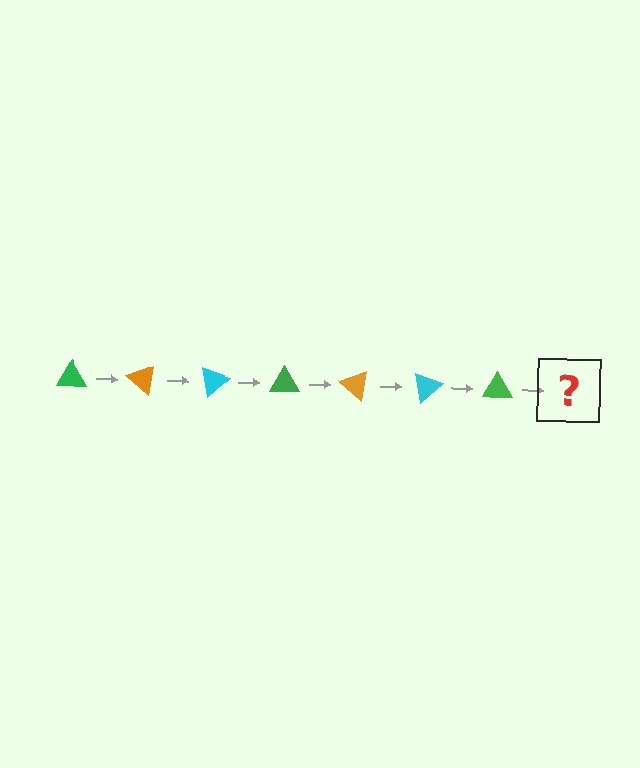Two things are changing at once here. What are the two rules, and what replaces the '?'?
The two rules are that it rotates 40 degrees each step and the color cycles through green, orange, and cyan. The '?' should be an orange triangle, rotated 280 degrees from the start.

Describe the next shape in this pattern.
It should be an orange triangle, rotated 280 degrees from the start.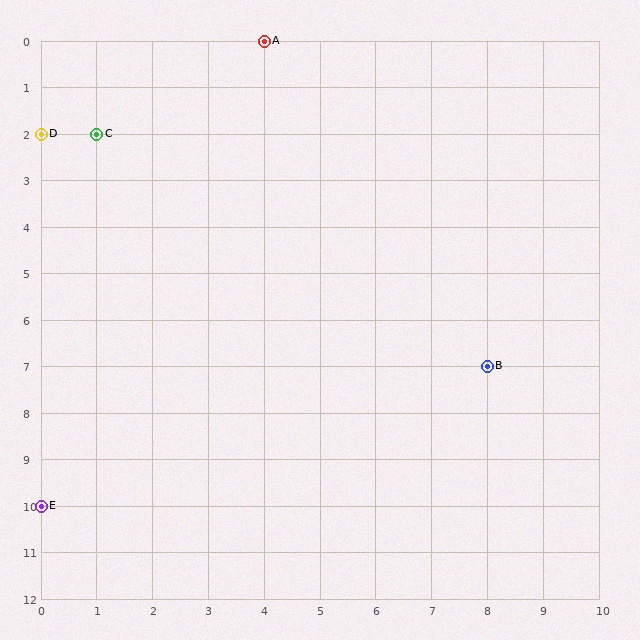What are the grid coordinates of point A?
Point A is at grid coordinates (4, 0).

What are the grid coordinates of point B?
Point B is at grid coordinates (8, 7).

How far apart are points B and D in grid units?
Points B and D are 8 columns and 5 rows apart (about 9.4 grid units diagonally).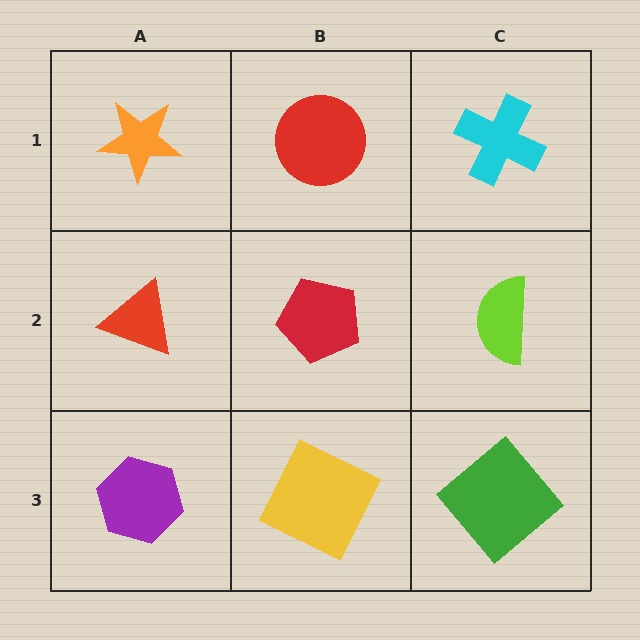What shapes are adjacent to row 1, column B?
A red pentagon (row 2, column B), an orange star (row 1, column A), a cyan cross (row 1, column C).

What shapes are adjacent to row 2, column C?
A cyan cross (row 1, column C), a green diamond (row 3, column C), a red pentagon (row 2, column B).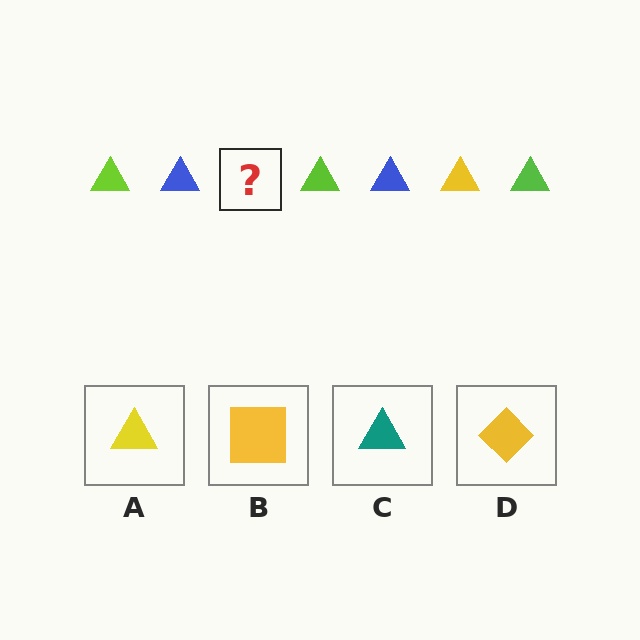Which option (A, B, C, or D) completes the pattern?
A.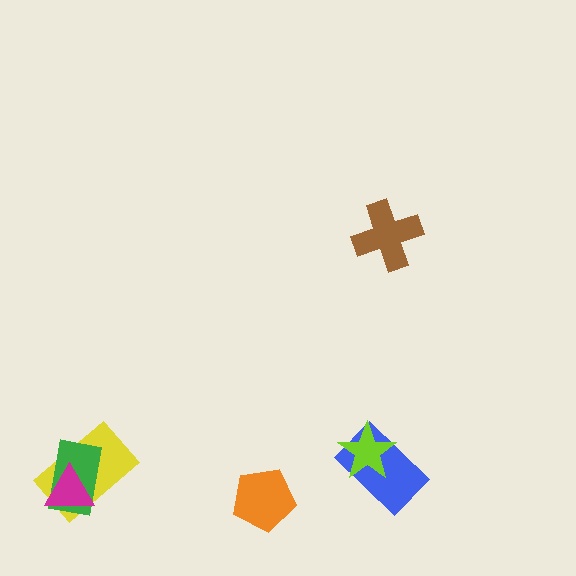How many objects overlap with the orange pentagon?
0 objects overlap with the orange pentagon.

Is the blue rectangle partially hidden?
Yes, it is partially covered by another shape.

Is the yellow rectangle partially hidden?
Yes, it is partially covered by another shape.